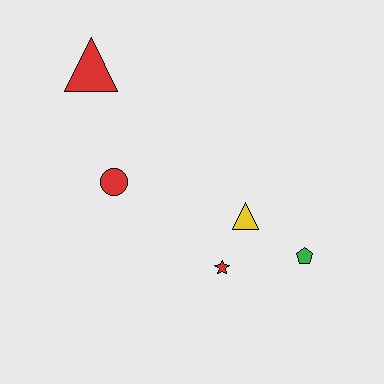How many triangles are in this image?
There are 2 triangles.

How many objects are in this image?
There are 5 objects.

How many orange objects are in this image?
There are no orange objects.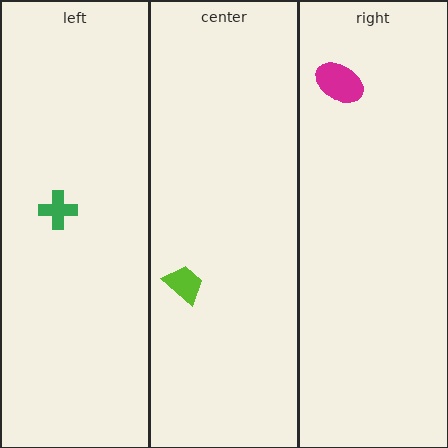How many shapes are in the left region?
1.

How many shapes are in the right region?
1.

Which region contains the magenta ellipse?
The right region.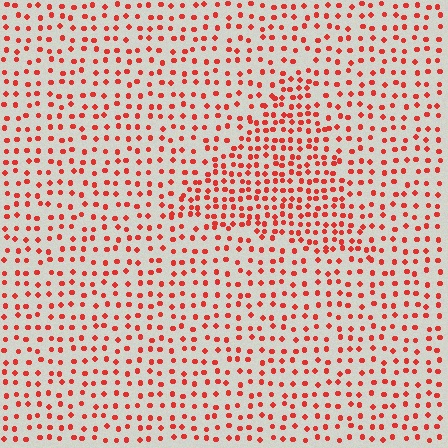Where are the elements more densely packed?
The elements are more densely packed inside the triangle boundary.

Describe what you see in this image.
The image contains small red elements arranged at two different densities. A triangle-shaped region is visible where the elements are more densely packed than the surrounding area.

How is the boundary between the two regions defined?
The boundary is defined by a change in element density (approximately 1.7x ratio). All elements are the same color, size, and shape.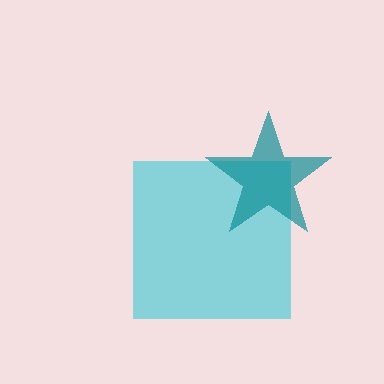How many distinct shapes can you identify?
There are 2 distinct shapes: a cyan square, a teal star.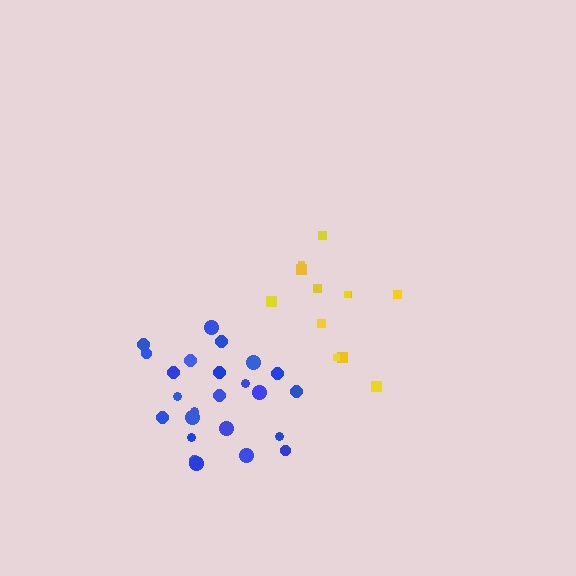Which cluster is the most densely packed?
Blue.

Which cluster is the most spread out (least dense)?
Yellow.